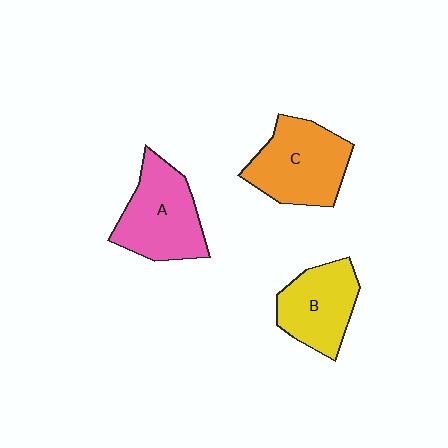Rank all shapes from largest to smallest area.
From largest to smallest: C (orange), A (pink), B (yellow).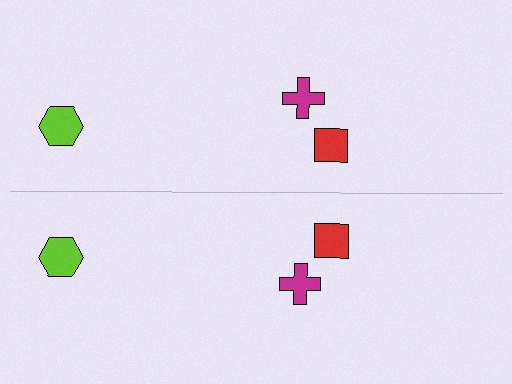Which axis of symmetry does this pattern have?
The pattern has a horizontal axis of symmetry running through the center of the image.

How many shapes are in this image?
There are 6 shapes in this image.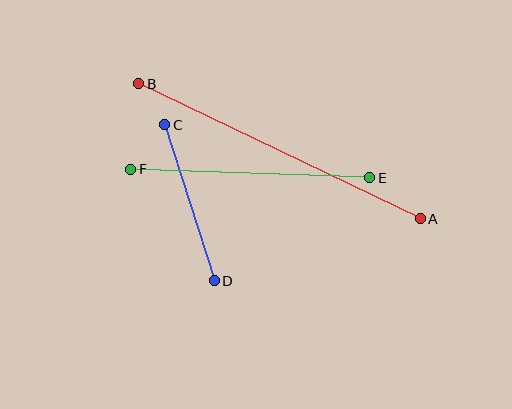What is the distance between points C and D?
The distance is approximately 163 pixels.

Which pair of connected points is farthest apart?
Points A and B are farthest apart.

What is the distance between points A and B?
The distance is approximately 312 pixels.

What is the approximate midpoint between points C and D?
The midpoint is at approximately (190, 203) pixels.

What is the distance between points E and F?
The distance is approximately 239 pixels.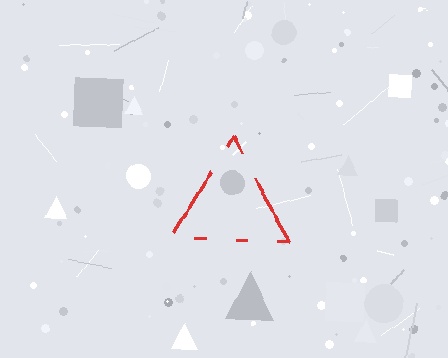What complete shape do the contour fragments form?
The contour fragments form a triangle.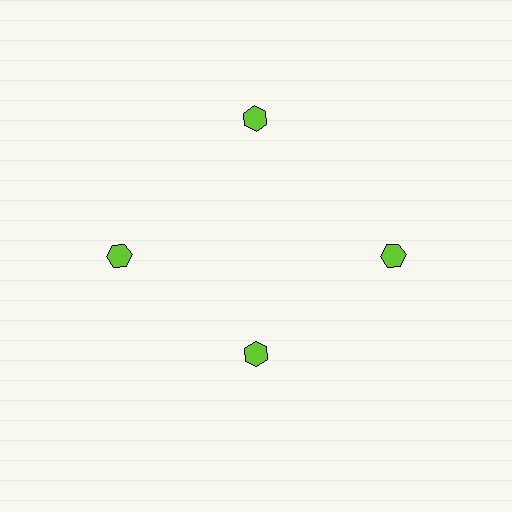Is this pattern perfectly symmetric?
No. The 4 lime hexagons are arranged in a ring, but one element near the 6 o'clock position is pulled inward toward the center, breaking the 4-fold rotational symmetry.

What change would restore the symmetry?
The symmetry would be restored by moving it outward, back onto the ring so that all 4 hexagons sit at equal angles and equal distance from the center.